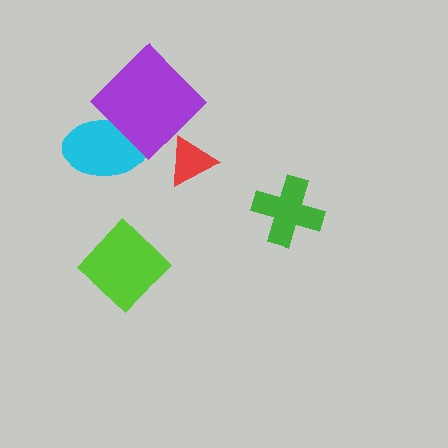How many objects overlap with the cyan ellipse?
1 object overlaps with the cyan ellipse.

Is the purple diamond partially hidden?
No, no other shape covers it.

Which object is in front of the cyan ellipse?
The purple diamond is in front of the cyan ellipse.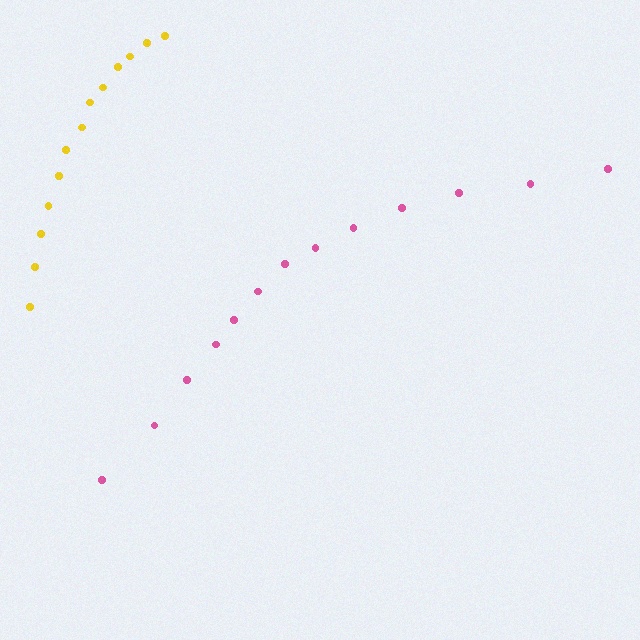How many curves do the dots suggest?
There are 2 distinct paths.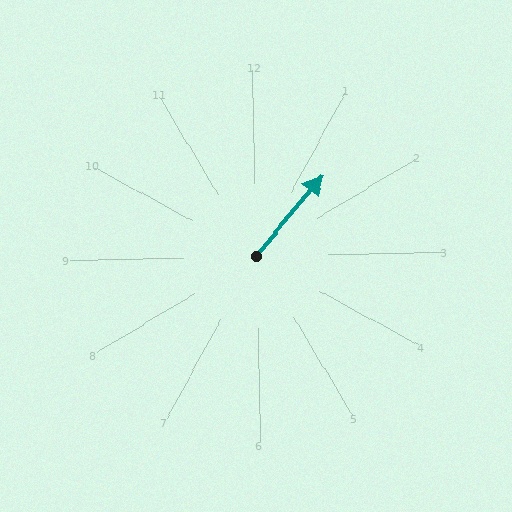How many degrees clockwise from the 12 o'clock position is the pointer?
Approximately 41 degrees.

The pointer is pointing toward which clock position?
Roughly 1 o'clock.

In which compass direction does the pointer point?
Northeast.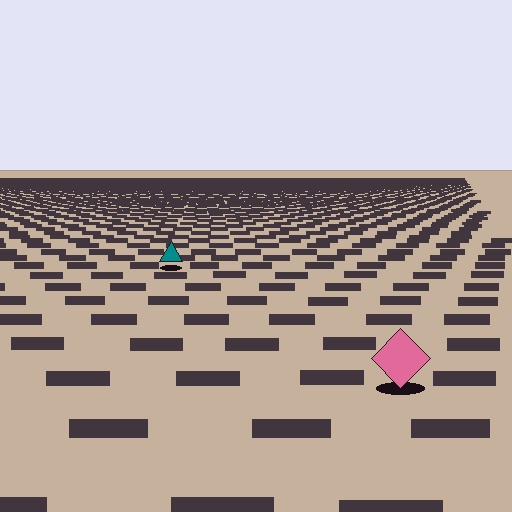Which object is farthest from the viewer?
The teal triangle is farthest from the viewer. It appears smaller and the ground texture around it is denser.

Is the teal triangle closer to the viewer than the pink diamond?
No. The pink diamond is closer — you can tell from the texture gradient: the ground texture is coarser near it.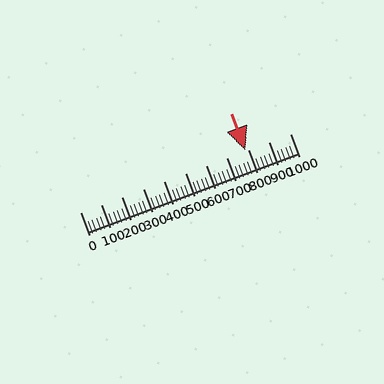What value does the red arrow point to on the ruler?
The red arrow points to approximately 789.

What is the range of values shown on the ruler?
The ruler shows values from 0 to 1000.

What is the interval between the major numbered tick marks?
The major tick marks are spaced 100 units apart.